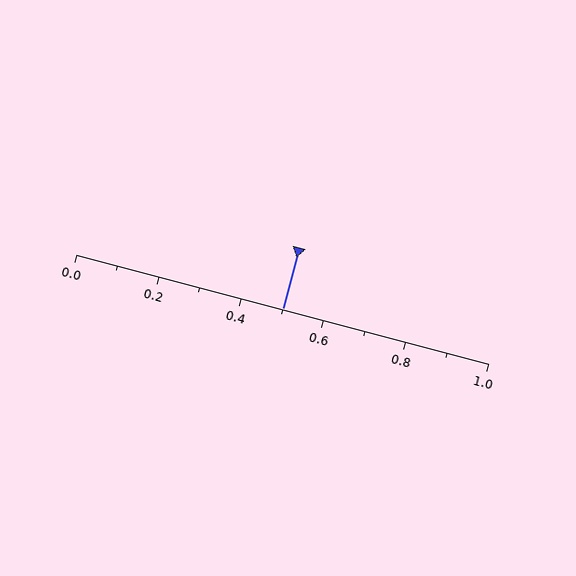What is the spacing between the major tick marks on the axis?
The major ticks are spaced 0.2 apart.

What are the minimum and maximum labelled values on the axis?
The axis runs from 0.0 to 1.0.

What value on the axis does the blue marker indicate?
The marker indicates approximately 0.5.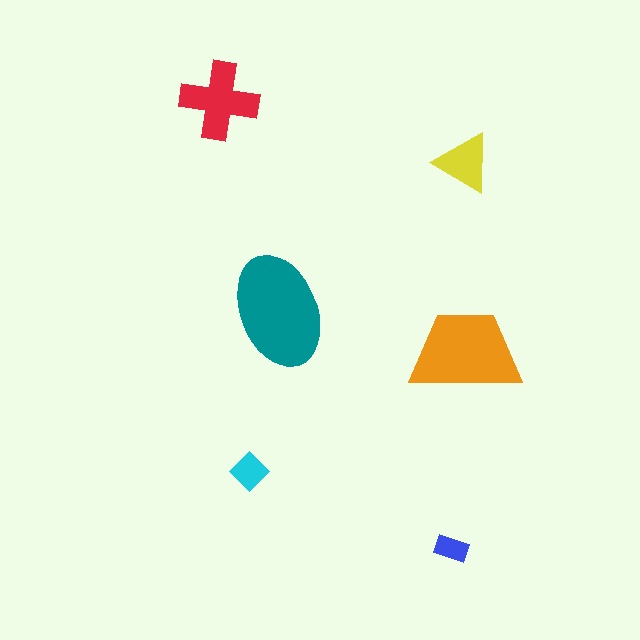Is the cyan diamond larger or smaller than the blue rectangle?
Larger.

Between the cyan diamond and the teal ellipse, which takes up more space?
The teal ellipse.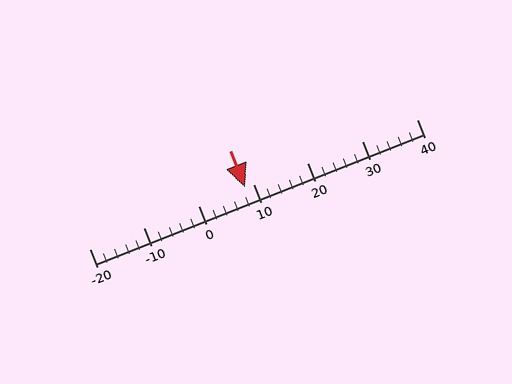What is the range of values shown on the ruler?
The ruler shows values from -20 to 40.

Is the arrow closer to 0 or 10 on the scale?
The arrow is closer to 10.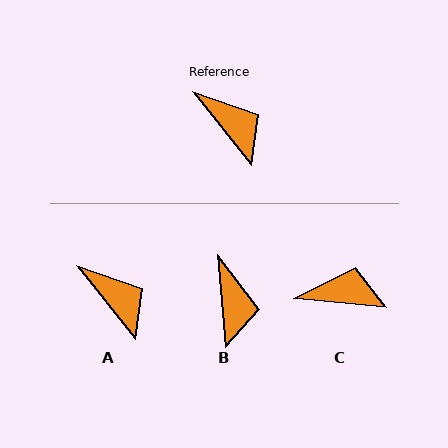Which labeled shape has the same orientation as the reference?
A.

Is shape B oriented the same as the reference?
No, it is off by about 34 degrees.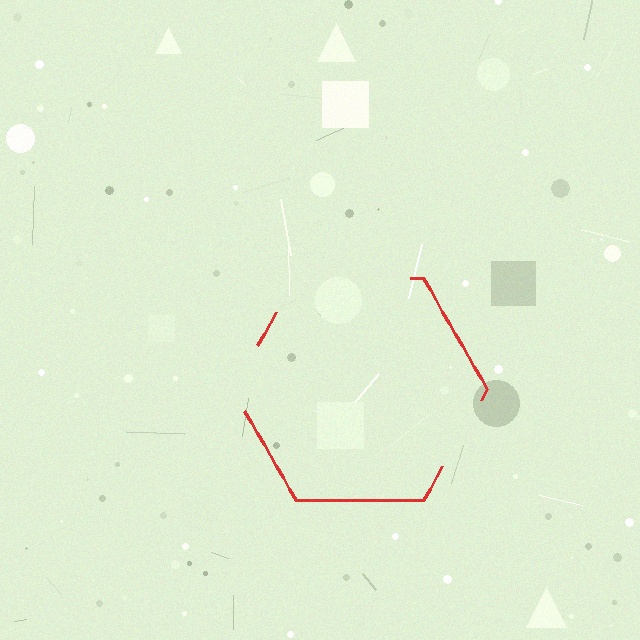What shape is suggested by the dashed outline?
The dashed outline suggests a hexagon.